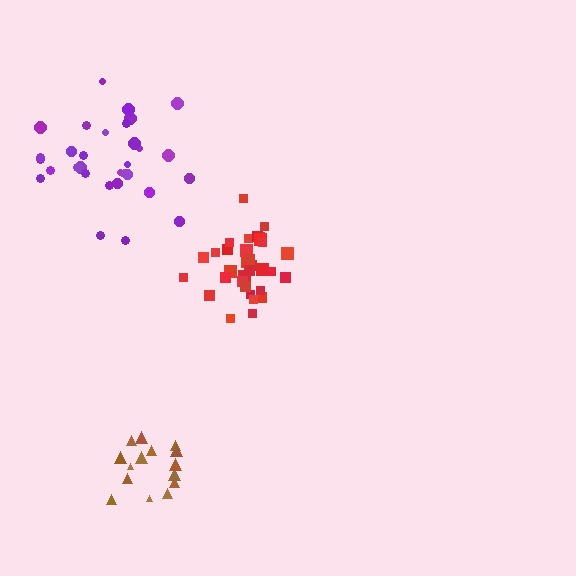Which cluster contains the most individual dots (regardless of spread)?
Red (33).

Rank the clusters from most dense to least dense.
red, brown, purple.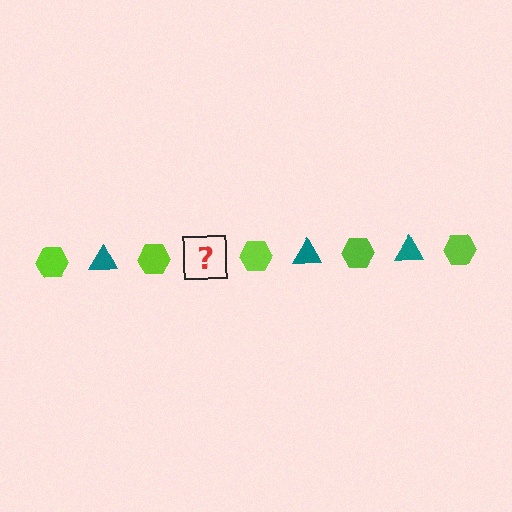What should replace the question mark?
The question mark should be replaced with a teal triangle.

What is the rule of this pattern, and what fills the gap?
The rule is that the pattern alternates between lime hexagon and teal triangle. The gap should be filled with a teal triangle.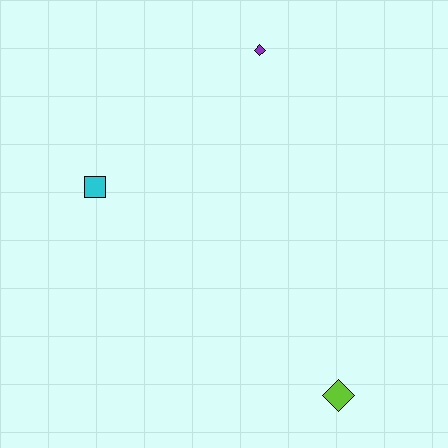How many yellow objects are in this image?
There are no yellow objects.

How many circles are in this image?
There are no circles.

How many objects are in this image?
There are 3 objects.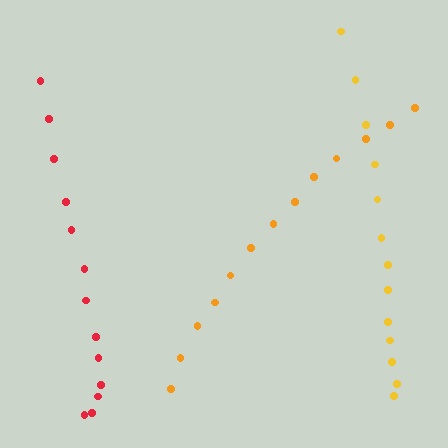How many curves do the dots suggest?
There are 3 distinct paths.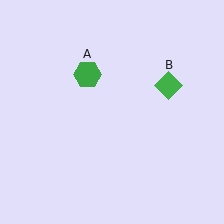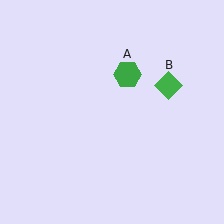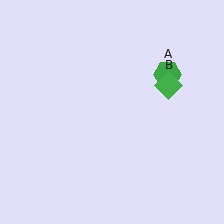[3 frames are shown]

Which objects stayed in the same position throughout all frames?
Green diamond (object B) remained stationary.